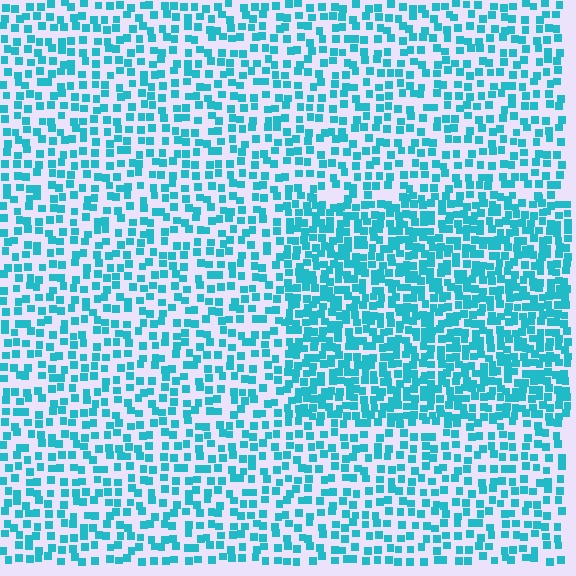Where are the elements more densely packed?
The elements are more densely packed inside the rectangle boundary.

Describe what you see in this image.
The image contains small cyan elements arranged at two different densities. A rectangle-shaped region is visible where the elements are more densely packed than the surrounding area.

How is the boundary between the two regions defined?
The boundary is defined by a change in element density (approximately 1.8x ratio). All elements are the same color, size, and shape.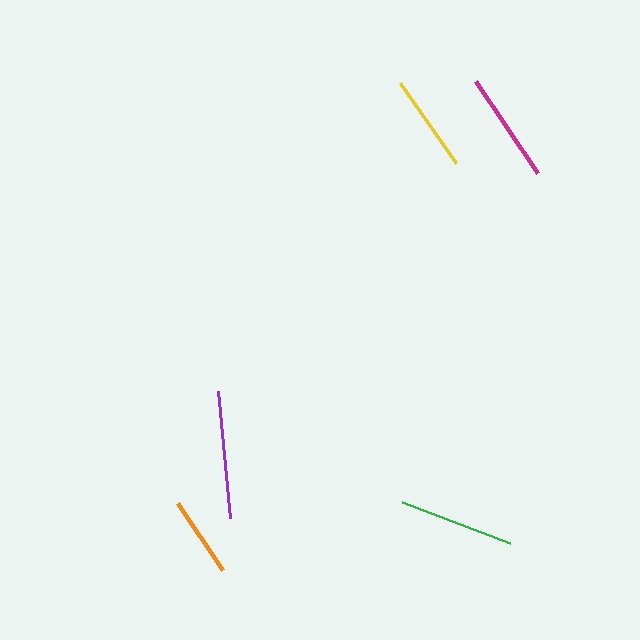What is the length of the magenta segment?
The magenta segment is approximately 112 pixels long.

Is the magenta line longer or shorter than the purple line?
The purple line is longer than the magenta line.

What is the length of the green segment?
The green segment is approximately 116 pixels long.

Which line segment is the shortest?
The orange line is the shortest at approximately 81 pixels.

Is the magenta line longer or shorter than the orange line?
The magenta line is longer than the orange line.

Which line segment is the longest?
The purple line is the longest at approximately 127 pixels.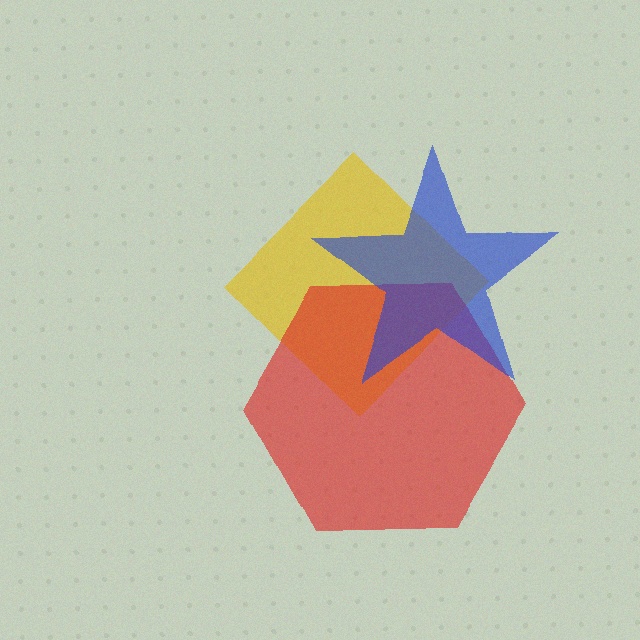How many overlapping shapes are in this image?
There are 3 overlapping shapes in the image.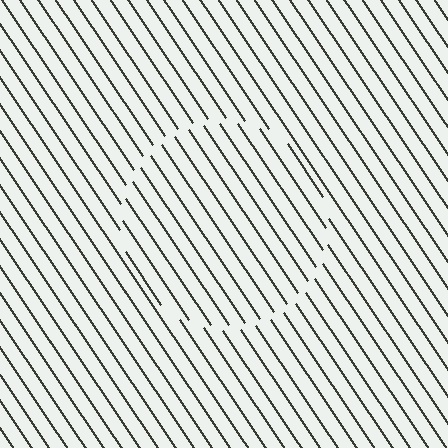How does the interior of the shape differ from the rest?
The interior of the shape contains the same grating, shifted by half a period — the contour is defined by the phase discontinuity where line-ends from the inner and outer gratings abut.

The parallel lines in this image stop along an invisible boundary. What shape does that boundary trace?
An illusory circle. The interior of the shape contains the same grating, shifted by half a period — the contour is defined by the phase discontinuity where line-ends from the inner and outer gratings abut.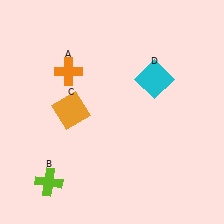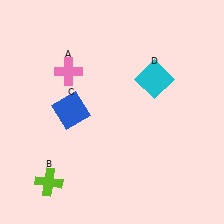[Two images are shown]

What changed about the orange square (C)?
In Image 1, C is orange. In Image 2, it changed to blue.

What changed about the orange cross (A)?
In Image 1, A is orange. In Image 2, it changed to pink.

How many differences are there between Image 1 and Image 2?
There are 2 differences between the two images.